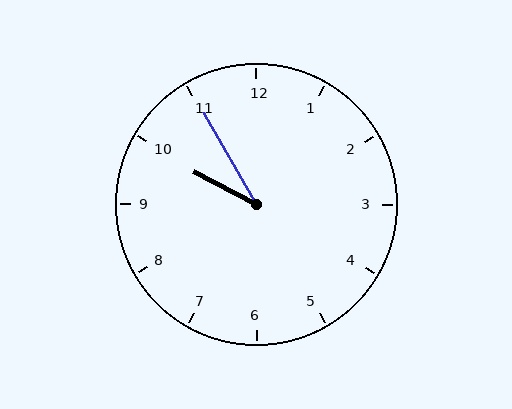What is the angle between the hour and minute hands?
Approximately 32 degrees.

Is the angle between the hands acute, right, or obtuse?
It is acute.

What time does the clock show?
9:55.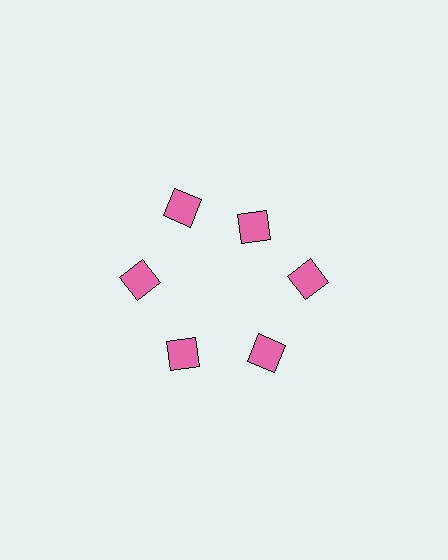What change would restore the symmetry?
The symmetry would be restored by moving it outward, back onto the ring so that all 6 squares sit at equal angles and equal distance from the center.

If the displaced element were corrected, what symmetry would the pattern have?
It would have 6-fold rotational symmetry — the pattern would map onto itself every 60 degrees.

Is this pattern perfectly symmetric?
No. The 6 pink squares are arranged in a ring, but one element near the 1 o'clock position is pulled inward toward the center, breaking the 6-fold rotational symmetry.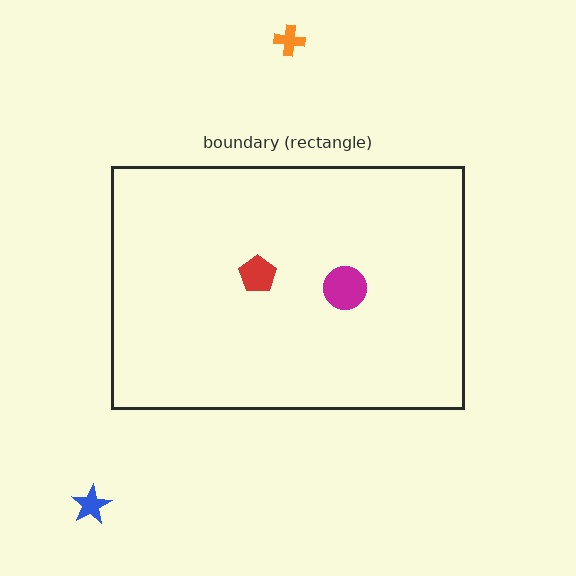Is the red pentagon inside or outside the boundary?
Inside.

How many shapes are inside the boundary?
2 inside, 2 outside.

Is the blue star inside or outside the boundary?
Outside.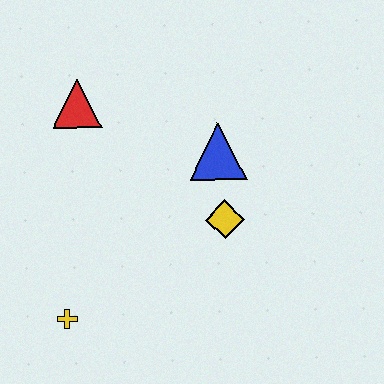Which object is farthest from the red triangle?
The yellow cross is farthest from the red triangle.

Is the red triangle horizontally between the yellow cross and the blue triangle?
Yes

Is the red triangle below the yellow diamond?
No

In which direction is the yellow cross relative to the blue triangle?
The yellow cross is below the blue triangle.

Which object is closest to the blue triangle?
The yellow diamond is closest to the blue triangle.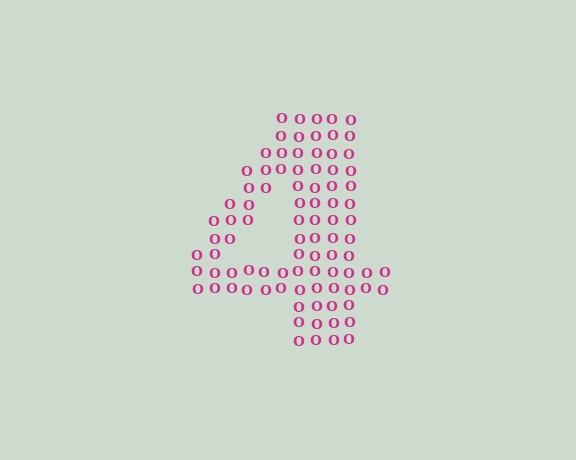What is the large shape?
The large shape is the digit 4.